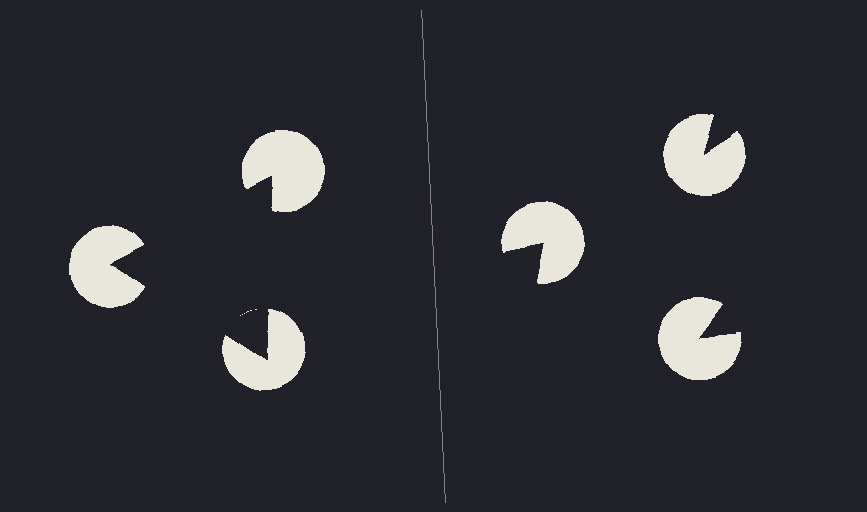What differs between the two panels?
The pac-man discs are positioned identically on both sides; only the wedge orientations differ. On the left they align to a triangle; on the right they are misaligned.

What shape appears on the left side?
An illusory triangle.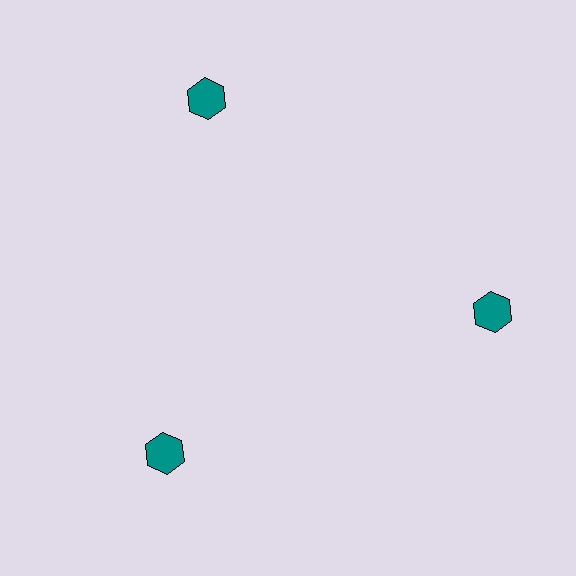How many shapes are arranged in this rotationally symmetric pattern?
There are 3 shapes, arranged in 3 groups of 1.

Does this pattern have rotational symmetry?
Yes, this pattern has 3-fold rotational symmetry. It looks the same after rotating 120 degrees around the center.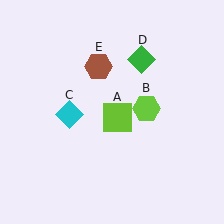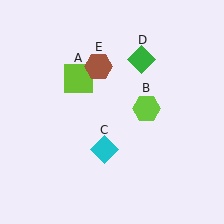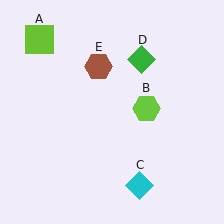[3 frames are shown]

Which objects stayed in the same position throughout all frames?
Lime hexagon (object B) and green diamond (object D) and brown hexagon (object E) remained stationary.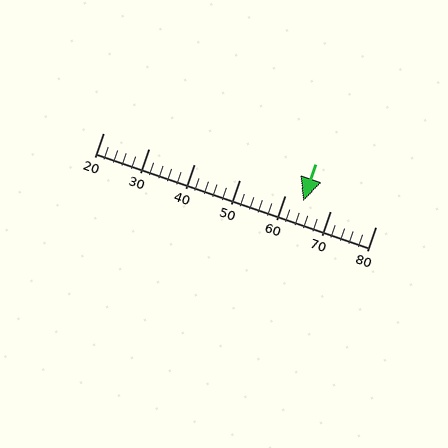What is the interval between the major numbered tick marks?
The major tick marks are spaced 10 units apart.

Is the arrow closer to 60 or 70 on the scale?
The arrow is closer to 60.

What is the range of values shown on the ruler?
The ruler shows values from 20 to 80.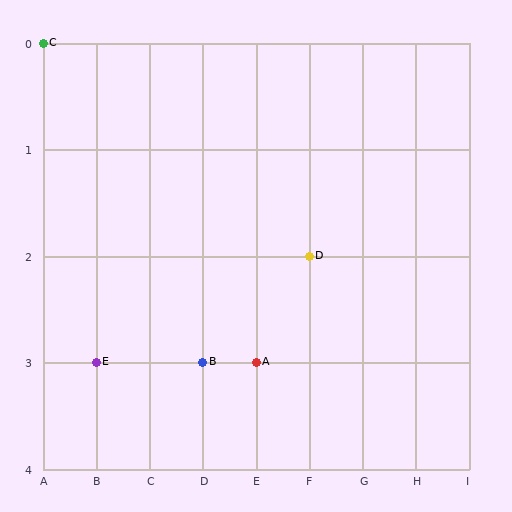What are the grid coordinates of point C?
Point C is at grid coordinates (A, 0).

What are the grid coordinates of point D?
Point D is at grid coordinates (F, 2).